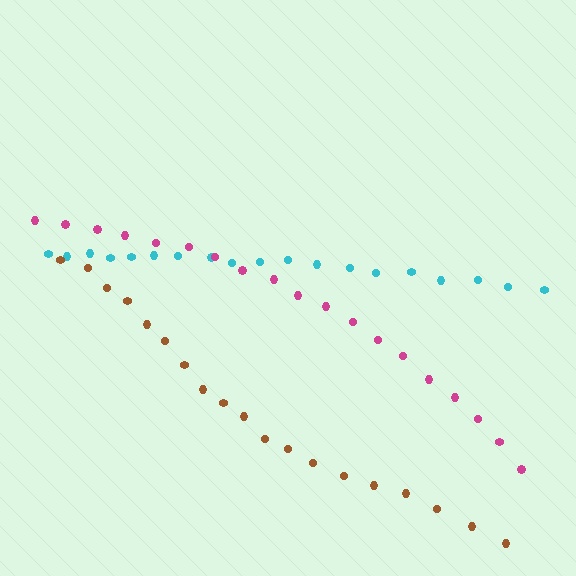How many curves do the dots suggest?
There are 3 distinct paths.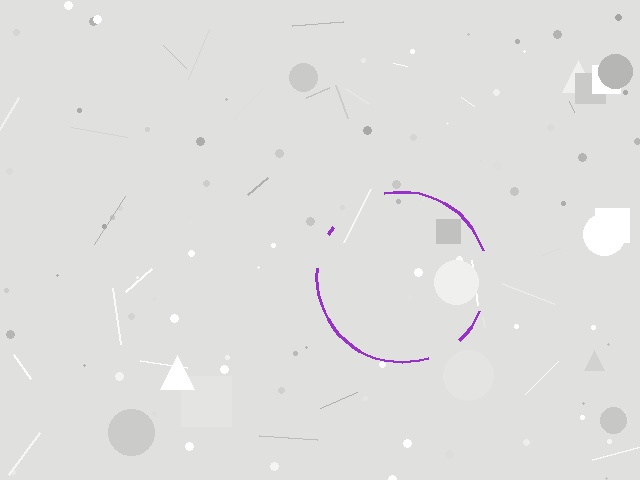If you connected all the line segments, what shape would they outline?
They would outline a circle.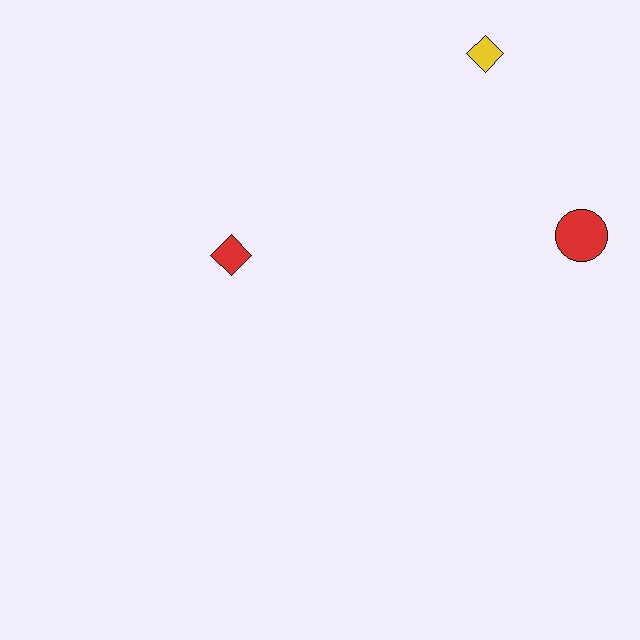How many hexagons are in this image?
There are no hexagons.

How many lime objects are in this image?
There are no lime objects.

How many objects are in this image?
There are 3 objects.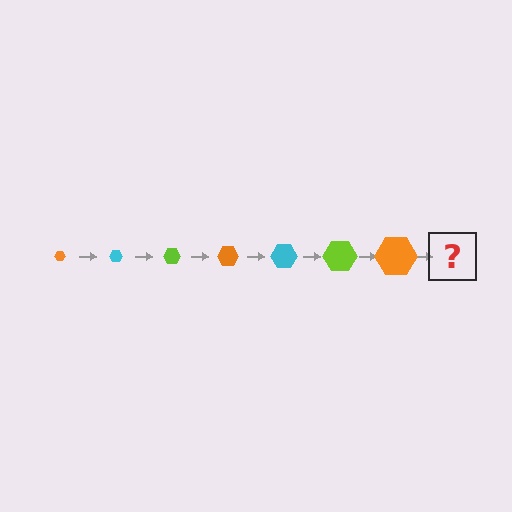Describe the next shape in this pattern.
It should be a cyan hexagon, larger than the previous one.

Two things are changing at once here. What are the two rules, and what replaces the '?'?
The two rules are that the hexagon grows larger each step and the color cycles through orange, cyan, and lime. The '?' should be a cyan hexagon, larger than the previous one.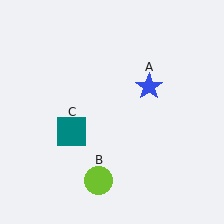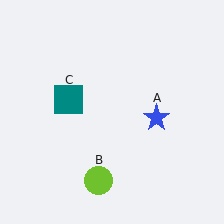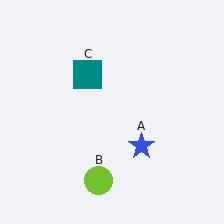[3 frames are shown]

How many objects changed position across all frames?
2 objects changed position: blue star (object A), teal square (object C).